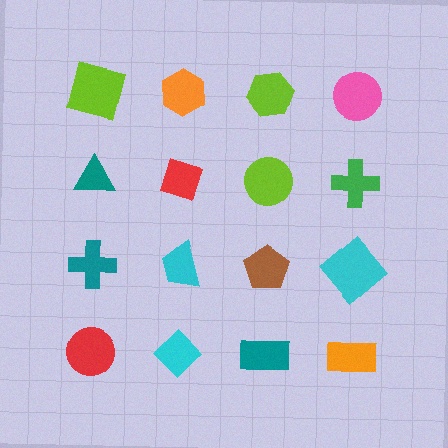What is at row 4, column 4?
An orange rectangle.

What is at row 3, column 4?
A cyan diamond.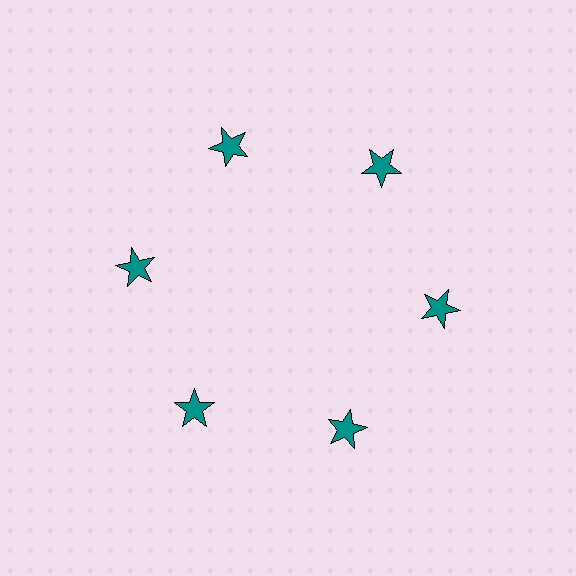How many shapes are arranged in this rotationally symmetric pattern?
There are 6 shapes, arranged in 6 groups of 1.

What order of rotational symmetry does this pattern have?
This pattern has 6-fold rotational symmetry.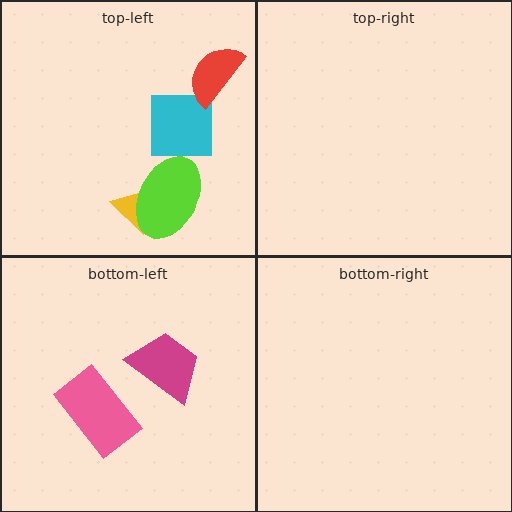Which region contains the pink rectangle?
The bottom-left region.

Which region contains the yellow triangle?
The top-left region.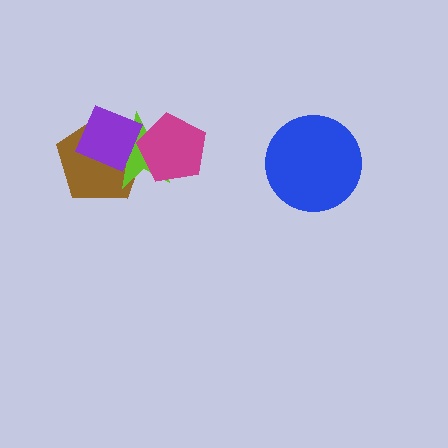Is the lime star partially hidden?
Yes, it is partially covered by another shape.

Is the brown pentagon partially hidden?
Yes, it is partially covered by another shape.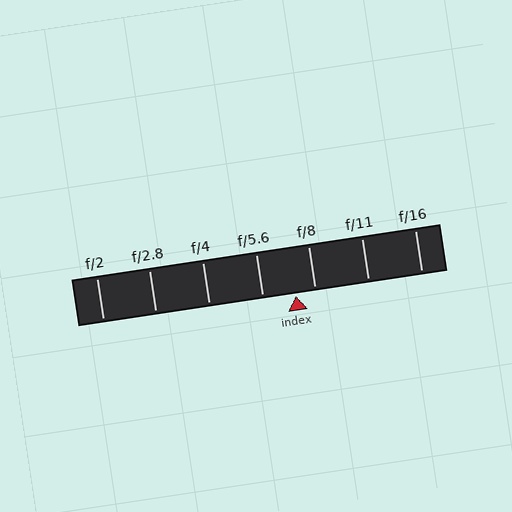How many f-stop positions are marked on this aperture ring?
There are 7 f-stop positions marked.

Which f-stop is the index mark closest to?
The index mark is closest to f/8.